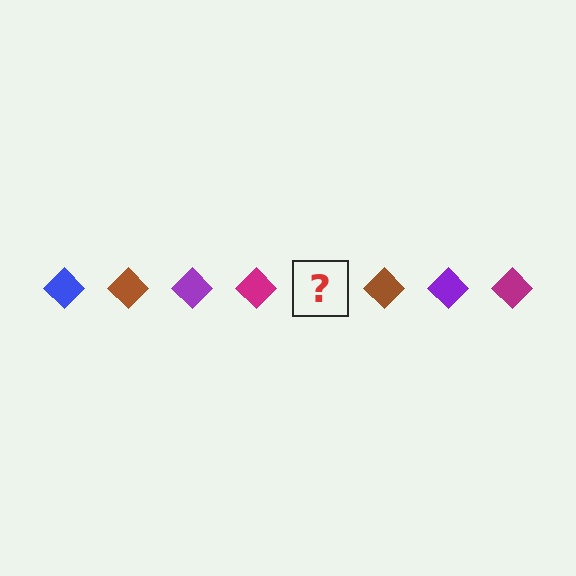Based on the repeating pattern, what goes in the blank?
The blank should be a blue diamond.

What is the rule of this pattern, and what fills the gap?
The rule is that the pattern cycles through blue, brown, purple, magenta diamonds. The gap should be filled with a blue diamond.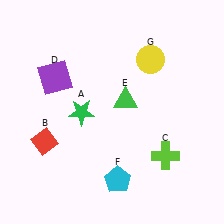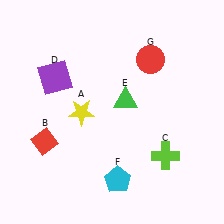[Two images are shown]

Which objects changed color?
A changed from green to yellow. G changed from yellow to red.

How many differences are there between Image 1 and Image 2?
There are 2 differences between the two images.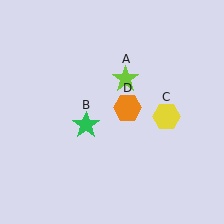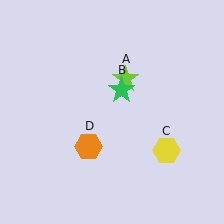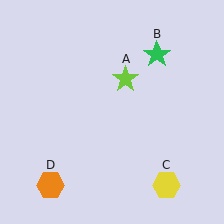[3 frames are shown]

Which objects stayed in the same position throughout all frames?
Lime star (object A) remained stationary.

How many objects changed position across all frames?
3 objects changed position: green star (object B), yellow hexagon (object C), orange hexagon (object D).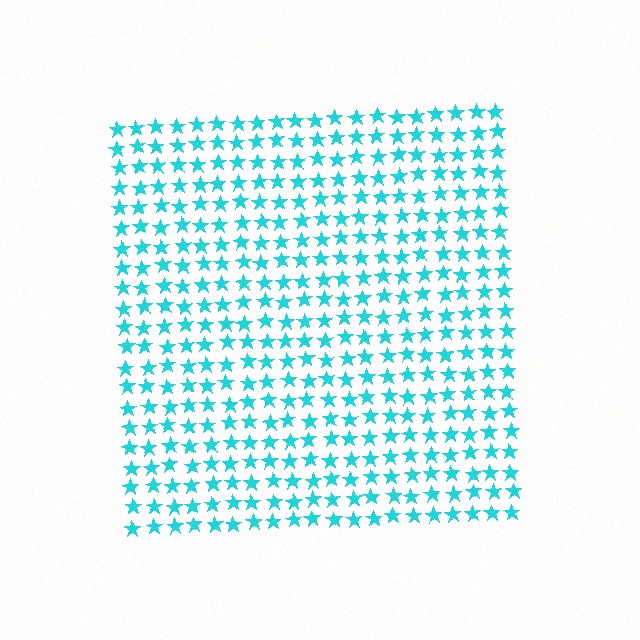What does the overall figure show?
The overall figure shows a square.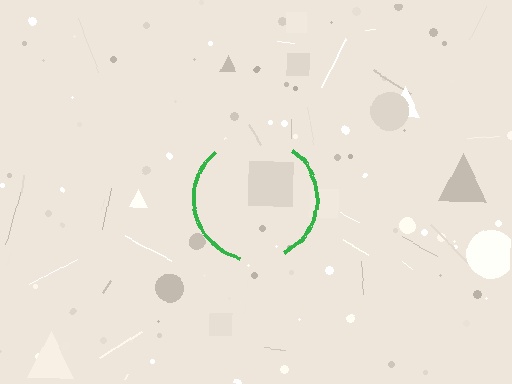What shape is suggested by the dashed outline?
The dashed outline suggests a circle.